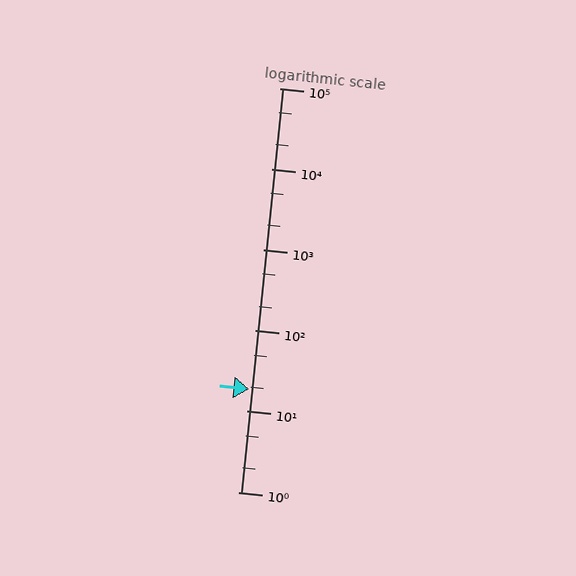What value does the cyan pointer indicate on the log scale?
The pointer indicates approximately 19.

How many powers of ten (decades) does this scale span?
The scale spans 5 decades, from 1 to 100000.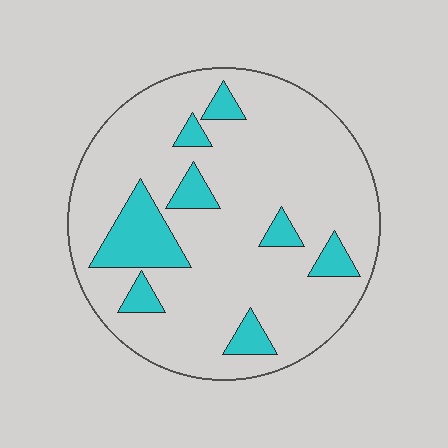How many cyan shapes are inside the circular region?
8.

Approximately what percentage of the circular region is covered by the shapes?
Approximately 15%.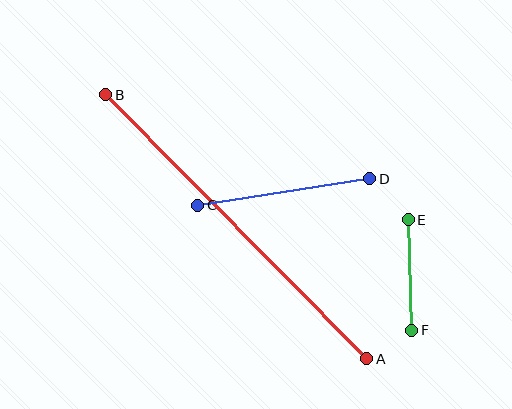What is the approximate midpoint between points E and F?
The midpoint is at approximately (410, 275) pixels.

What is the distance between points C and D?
The distance is approximately 174 pixels.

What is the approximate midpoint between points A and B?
The midpoint is at approximately (236, 227) pixels.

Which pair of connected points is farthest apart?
Points A and B are farthest apart.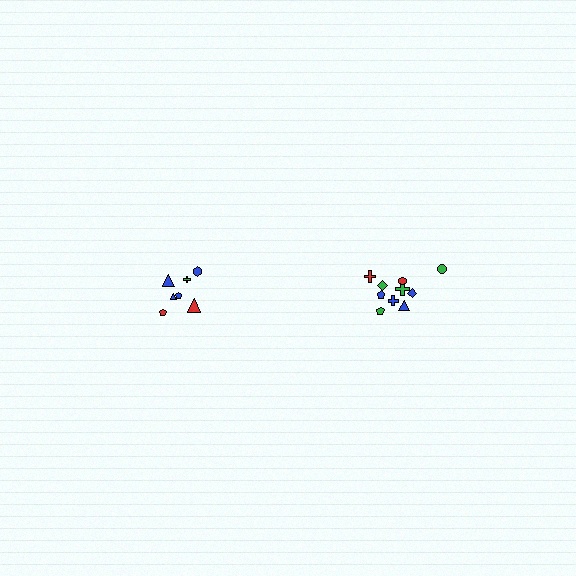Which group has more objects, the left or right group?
The right group.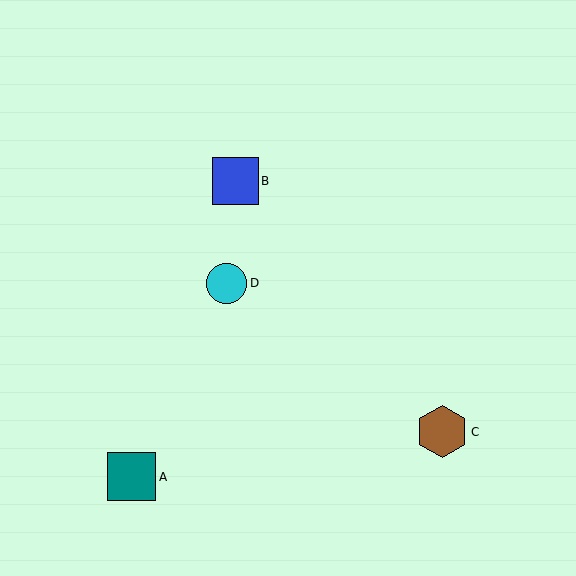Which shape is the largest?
The brown hexagon (labeled C) is the largest.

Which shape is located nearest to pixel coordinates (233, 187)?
The blue square (labeled B) at (235, 181) is nearest to that location.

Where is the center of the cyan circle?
The center of the cyan circle is at (227, 283).